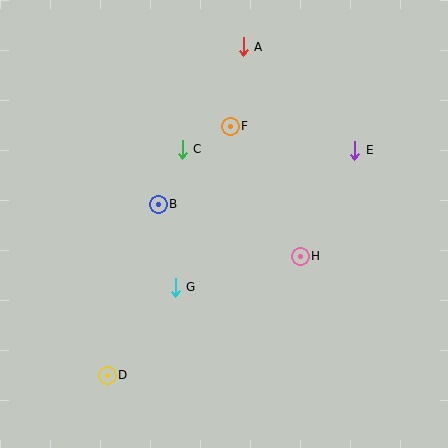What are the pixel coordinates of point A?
Point A is at (243, 47).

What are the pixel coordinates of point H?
Point H is at (300, 256).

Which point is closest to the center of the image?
Point B at (158, 204) is closest to the center.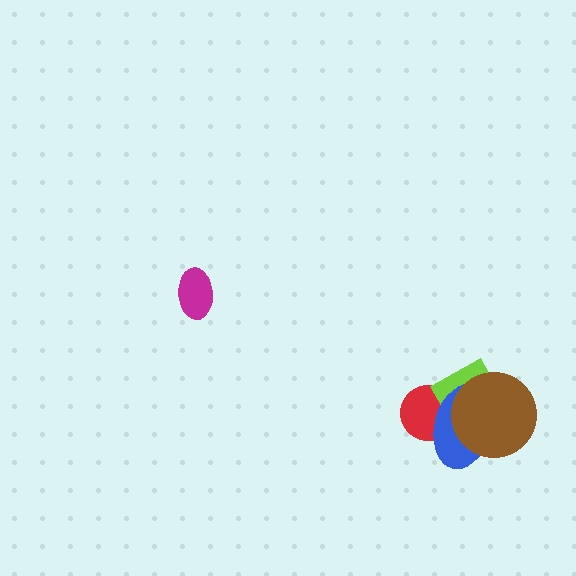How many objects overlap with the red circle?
2 objects overlap with the red circle.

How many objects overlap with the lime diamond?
3 objects overlap with the lime diamond.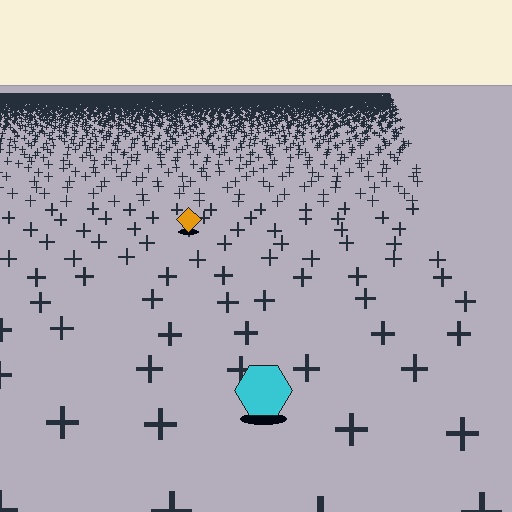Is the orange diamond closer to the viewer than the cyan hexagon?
No. The cyan hexagon is closer — you can tell from the texture gradient: the ground texture is coarser near it.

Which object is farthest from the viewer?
The orange diamond is farthest from the viewer. It appears smaller and the ground texture around it is denser.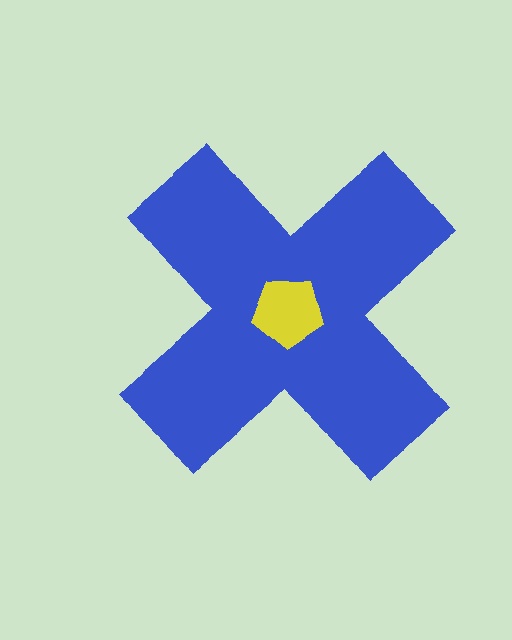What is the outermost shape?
The blue cross.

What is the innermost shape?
The yellow pentagon.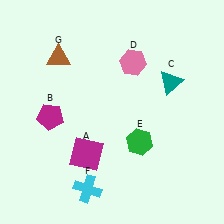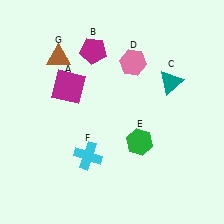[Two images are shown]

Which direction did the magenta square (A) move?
The magenta square (A) moved up.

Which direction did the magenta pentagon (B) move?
The magenta pentagon (B) moved up.